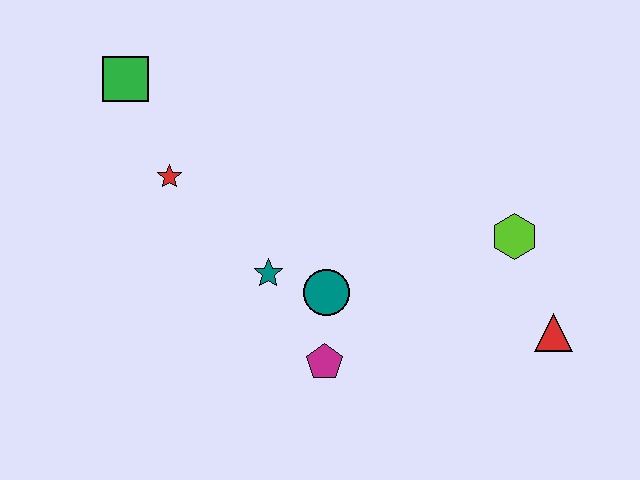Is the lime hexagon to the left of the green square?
No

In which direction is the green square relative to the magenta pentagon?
The green square is above the magenta pentagon.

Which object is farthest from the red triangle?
The green square is farthest from the red triangle.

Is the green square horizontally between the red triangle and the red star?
No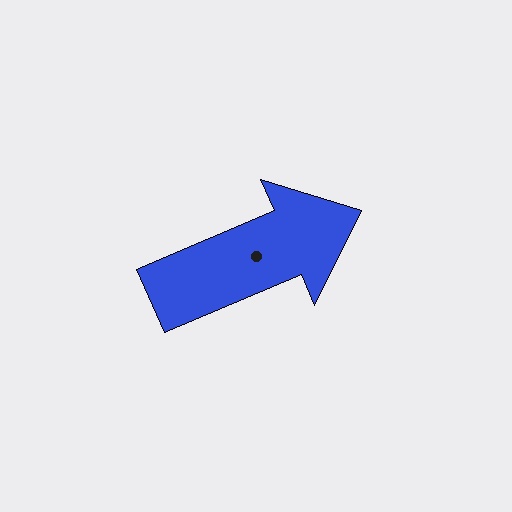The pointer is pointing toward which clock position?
Roughly 2 o'clock.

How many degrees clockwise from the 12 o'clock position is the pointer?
Approximately 67 degrees.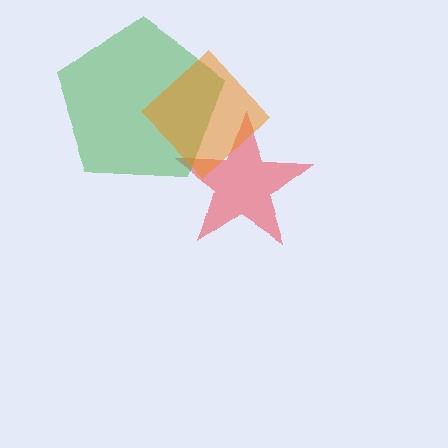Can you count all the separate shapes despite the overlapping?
Yes, there are 3 separate shapes.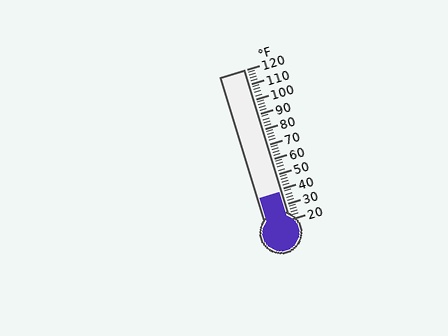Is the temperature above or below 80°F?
The temperature is below 80°F.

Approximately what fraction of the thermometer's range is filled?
The thermometer is filled to approximately 20% of its range.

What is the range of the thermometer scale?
The thermometer scale ranges from 20°F to 120°F.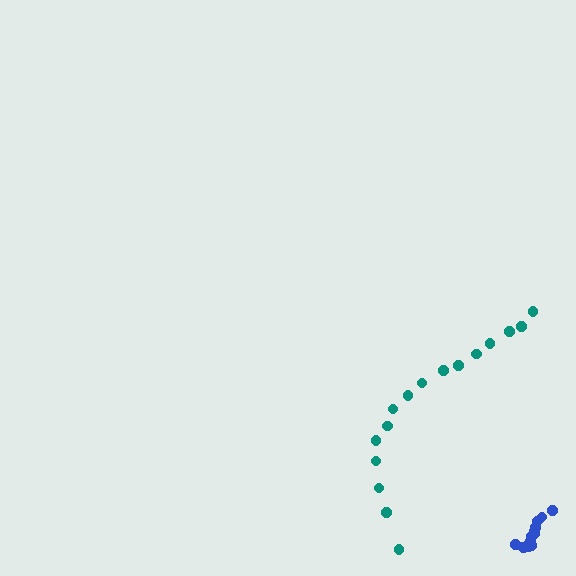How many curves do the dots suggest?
There are 2 distinct paths.